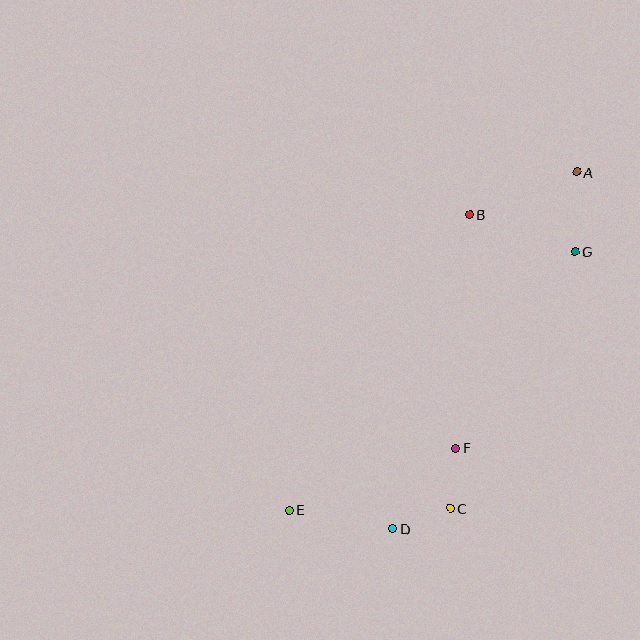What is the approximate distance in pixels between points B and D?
The distance between B and D is approximately 324 pixels.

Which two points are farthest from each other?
Points A and E are farthest from each other.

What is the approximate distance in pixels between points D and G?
The distance between D and G is approximately 332 pixels.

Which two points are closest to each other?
Points C and F are closest to each other.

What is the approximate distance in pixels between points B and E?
The distance between B and E is approximately 347 pixels.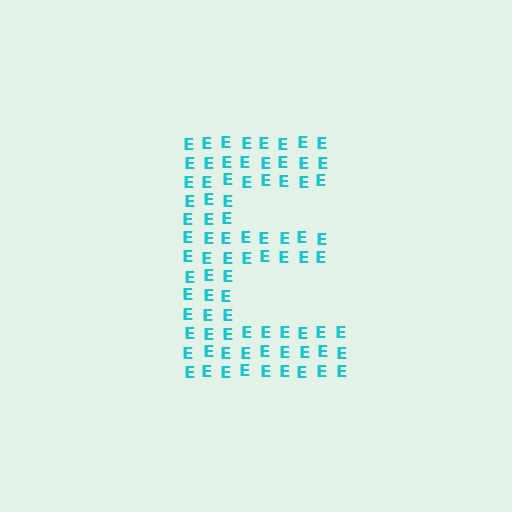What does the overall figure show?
The overall figure shows the letter E.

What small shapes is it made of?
It is made of small letter E's.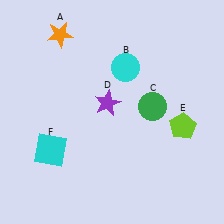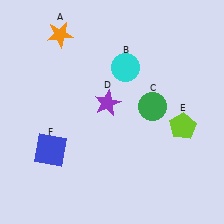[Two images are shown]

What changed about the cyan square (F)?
In Image 1, F is cyan. In Image 2, it changed to blue.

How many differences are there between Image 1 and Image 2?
There is 1 difference between the two images.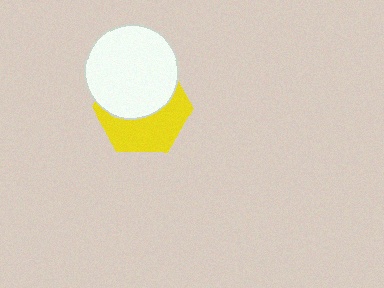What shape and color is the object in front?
The object in front is a white circle.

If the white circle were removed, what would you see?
You would see the complete yellow hexagon.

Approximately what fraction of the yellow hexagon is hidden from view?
Roughly 52% of the yellow hexagon is hidden behind the white circle.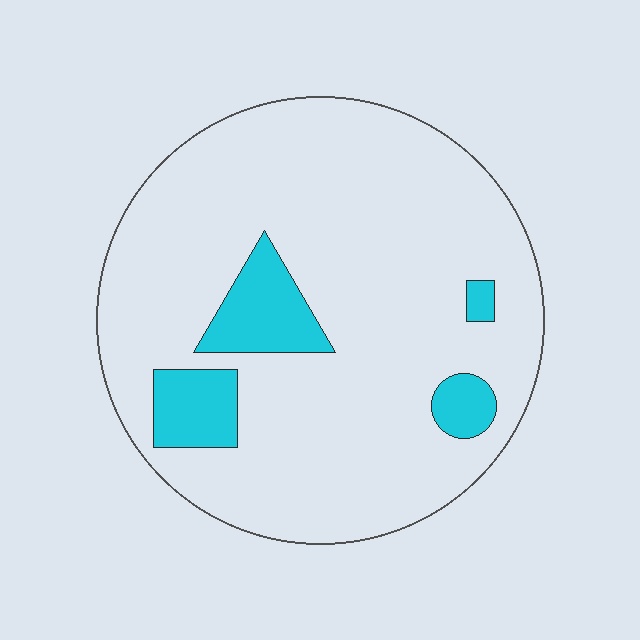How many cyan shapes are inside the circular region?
4.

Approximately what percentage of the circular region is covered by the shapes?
Approximately 15%.